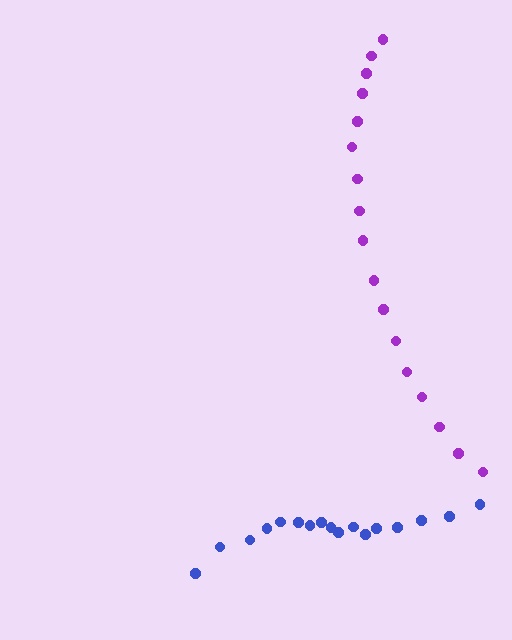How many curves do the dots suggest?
There are 2 distinct paths.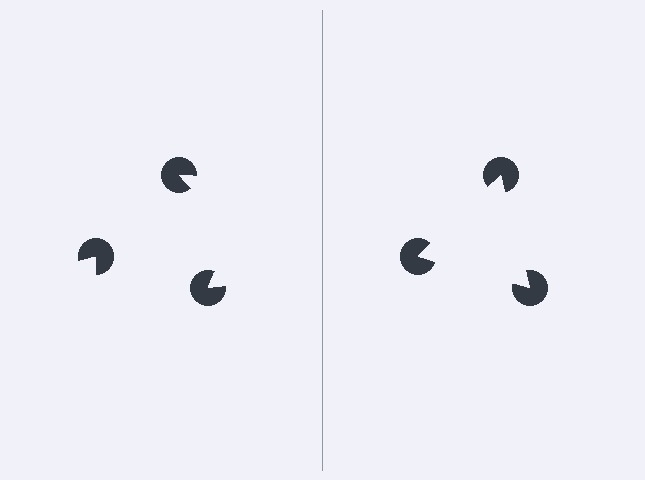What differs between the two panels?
The pac-man discs are positioned identically on both sides; only the wedge orientations differ. On the right they align to a triangle; on the left they are misaligned.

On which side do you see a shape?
An illusory triangle appears on the right side. On the left side the wedge cuts are rotated, so no coherent shape forms.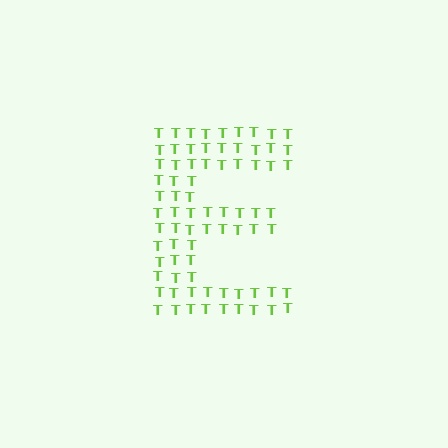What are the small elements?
The small elements are letter T's.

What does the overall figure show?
The overall figure shows the letter E.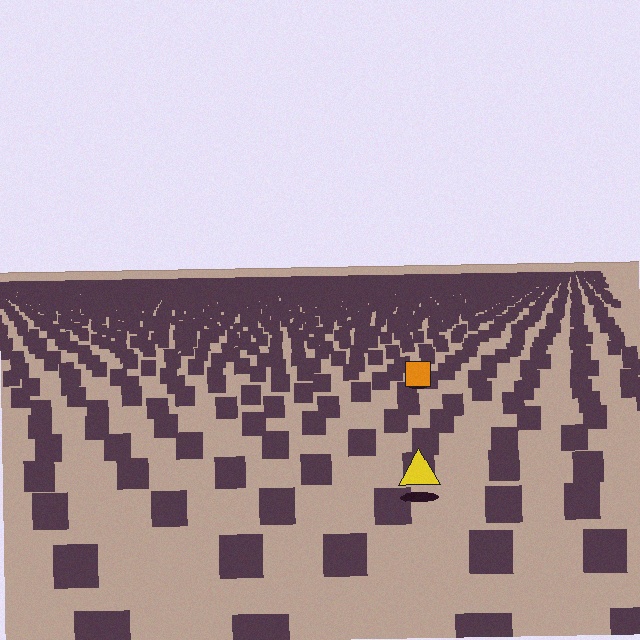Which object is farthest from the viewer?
The orange square is farthest from the viewer. It appears smaller and the ground texture around it is denser.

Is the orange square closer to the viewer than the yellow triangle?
No. The yellow triangle is closer — you can tell from the texture gradient: the ground texture is coarser near it.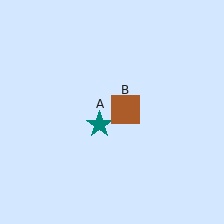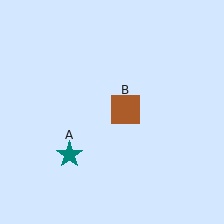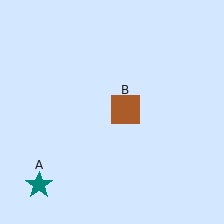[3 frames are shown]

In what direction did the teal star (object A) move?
The teal star (object A) moved down and to the left.